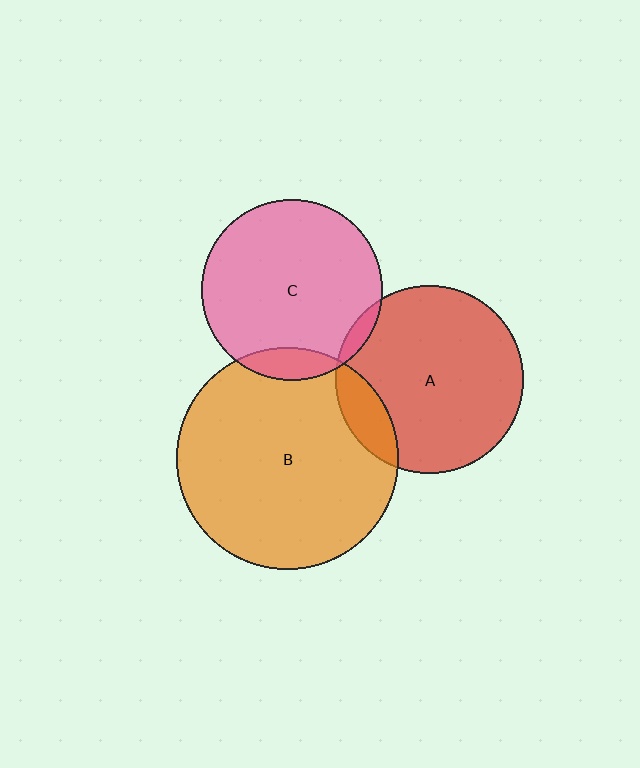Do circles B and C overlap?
Yes.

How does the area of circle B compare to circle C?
Approximately 1.5 times.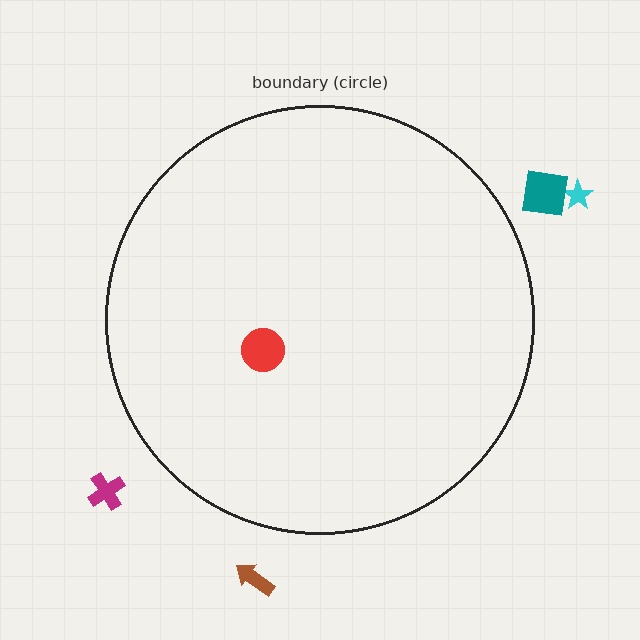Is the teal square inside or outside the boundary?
Outside.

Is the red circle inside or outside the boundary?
Inside.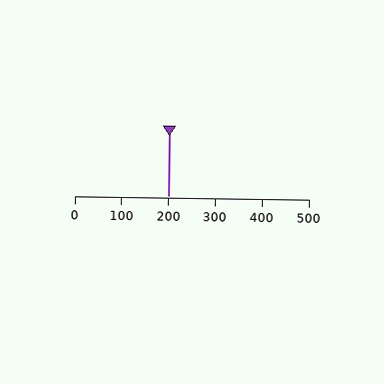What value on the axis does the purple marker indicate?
The marker indicates approximately 200.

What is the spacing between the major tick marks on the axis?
The major ticks are spaced 100 apart.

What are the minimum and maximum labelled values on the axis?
The axis runs from 0 to 500.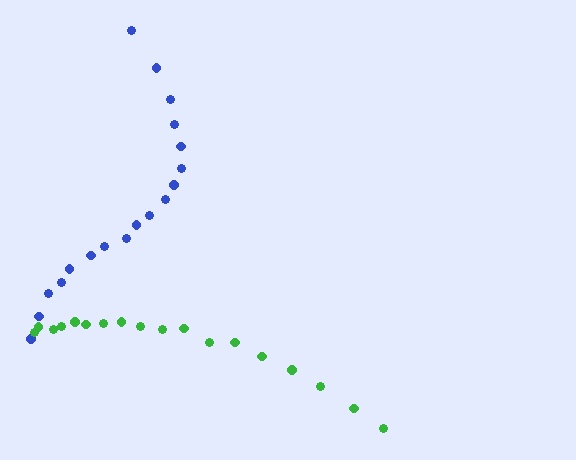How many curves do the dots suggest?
There are 2 distinct paths.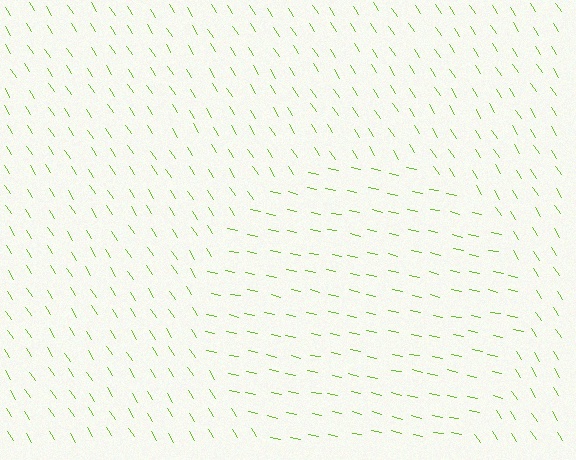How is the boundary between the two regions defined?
The boundary is defined purely by a change in line orientation (approximately 45 degrees difference). All lines are the same color and thickness.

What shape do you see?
I see a circle.